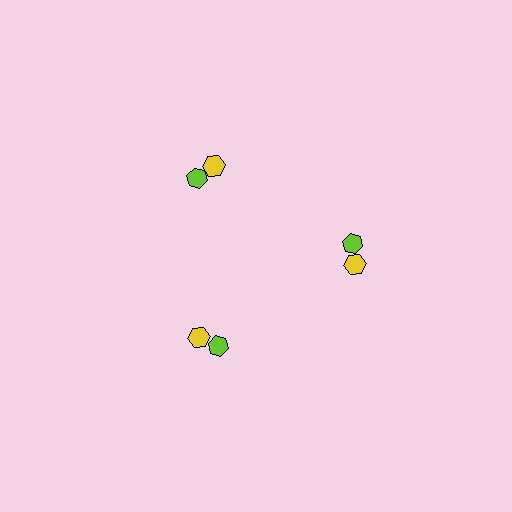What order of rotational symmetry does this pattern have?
This pattern has 3-fold rotational symmetry.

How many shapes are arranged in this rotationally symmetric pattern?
There are 6 shapes, arranged in 3 groups of 2.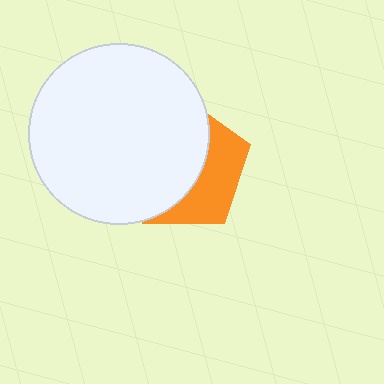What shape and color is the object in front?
The object in front is a white circle.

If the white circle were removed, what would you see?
You would see the complete orange pentagon.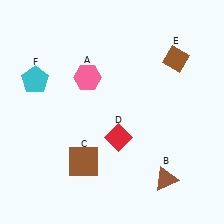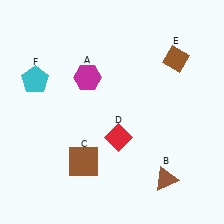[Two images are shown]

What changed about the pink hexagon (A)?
In Image 1, A is pink. In Image 2, it changed to magenta.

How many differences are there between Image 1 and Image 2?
There is 1 difference between the two images.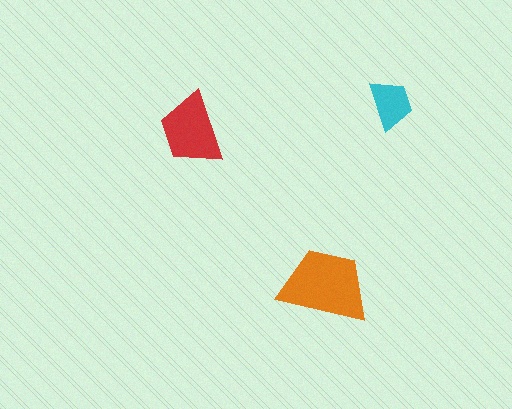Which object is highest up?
The cyan trapezoid is topmost.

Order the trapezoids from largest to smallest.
the orange one, the red one, the cyan one.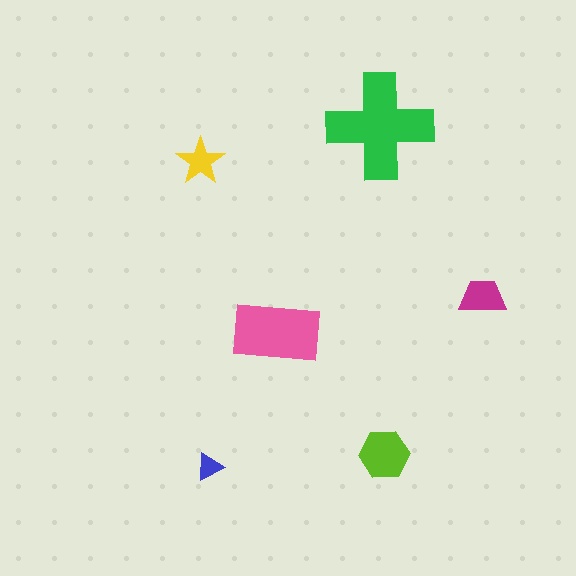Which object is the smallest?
The blue triangle.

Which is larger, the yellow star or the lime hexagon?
The lime hexagon.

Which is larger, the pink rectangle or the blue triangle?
The pink rectangle.